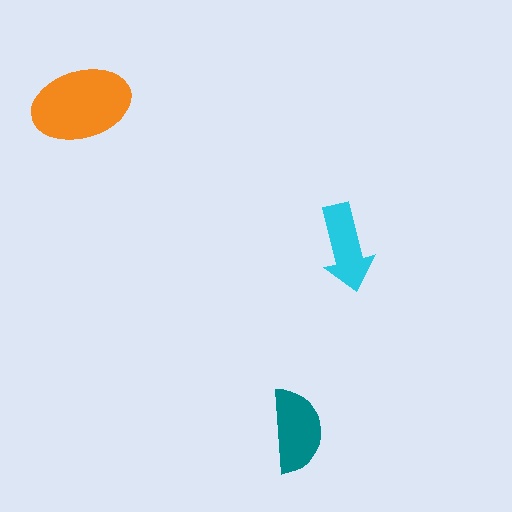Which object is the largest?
The orange ellipse.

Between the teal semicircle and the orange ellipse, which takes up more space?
The orange ellipse.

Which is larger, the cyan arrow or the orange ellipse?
The orange ellipse.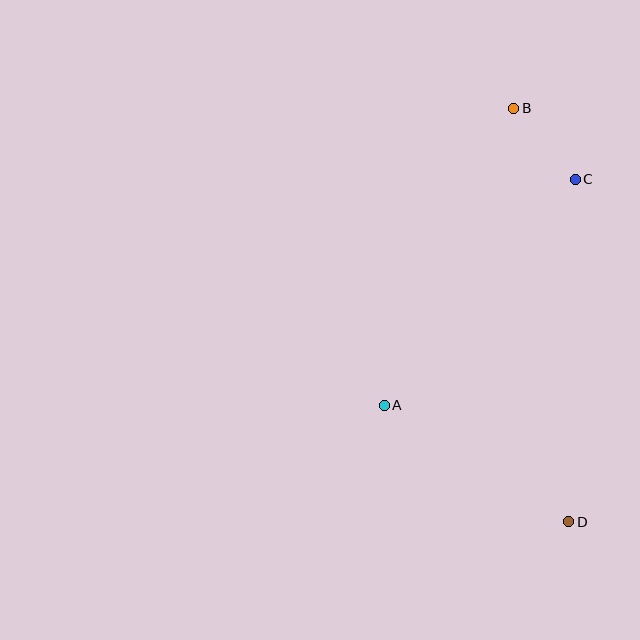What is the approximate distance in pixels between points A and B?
The distance between A and B is approximately 324 pixels.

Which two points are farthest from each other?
Points B and D are farthest from each other.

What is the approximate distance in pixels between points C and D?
The distance between C and D is approximately 342 pixels.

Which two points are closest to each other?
Points B and C are closest to each other.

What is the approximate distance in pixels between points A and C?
The distance between A and C is approximately 296 pixels.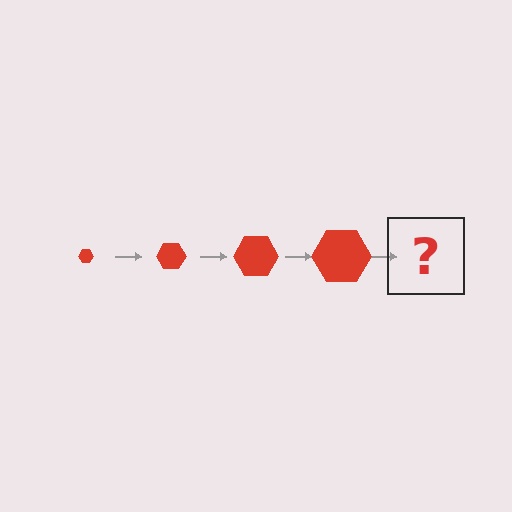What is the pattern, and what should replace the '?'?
The pattern is that the hexagon gets progressively larger each step. The '?' should be a red hexagon, larger than the previous one.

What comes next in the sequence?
The next element should be a red hexagon, larger than the previous one.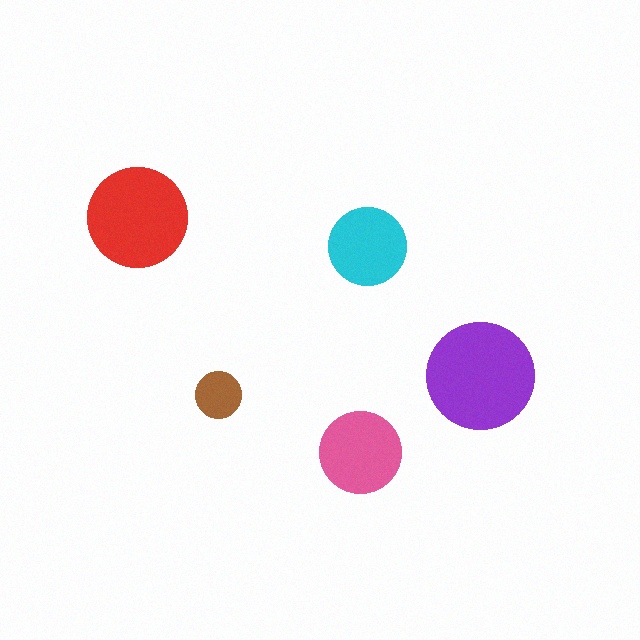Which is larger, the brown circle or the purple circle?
The purple one.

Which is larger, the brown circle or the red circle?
The red one.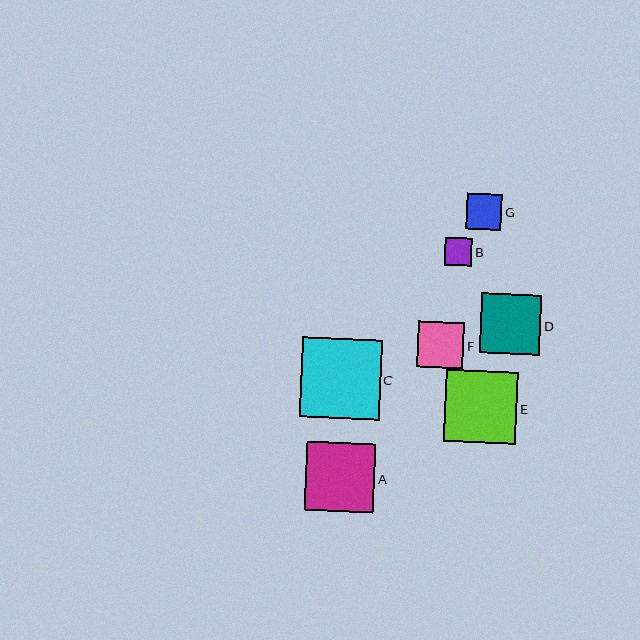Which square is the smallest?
Square B is the smallest with a size of approximately 27 pixels.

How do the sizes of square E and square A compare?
Square E and square A are approximately the same size.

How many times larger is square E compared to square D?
Square E is approximately 1.2 times the size of square D.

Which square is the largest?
Square C is the largest with a size of approximately 80 pixels.